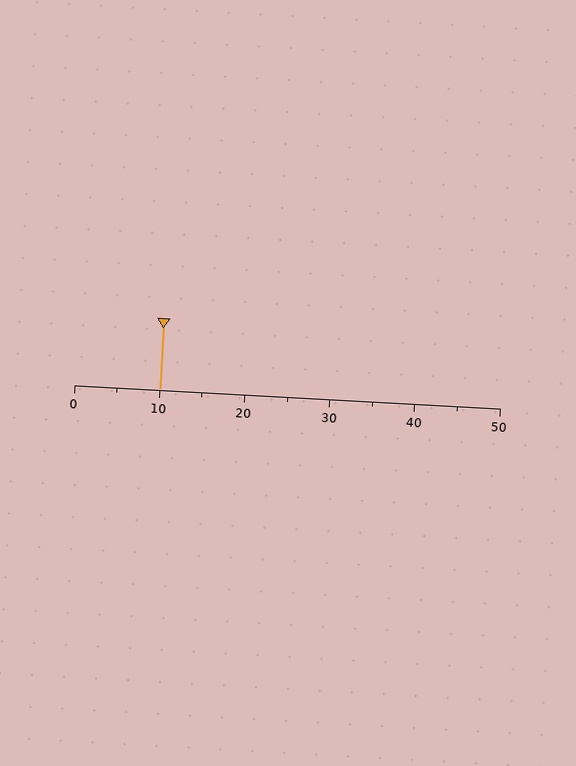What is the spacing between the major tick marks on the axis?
The major ticks are spaced 10 apart.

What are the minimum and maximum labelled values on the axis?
The axis runs from 0 to 50.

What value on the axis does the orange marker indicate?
The marker indicates approximately 10.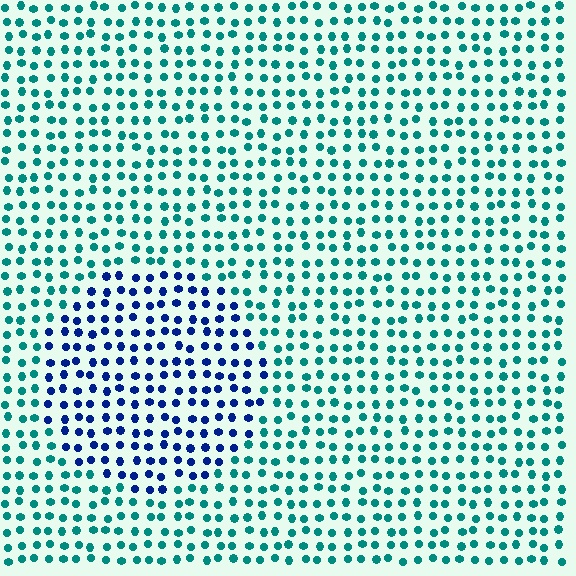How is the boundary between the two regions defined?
The boundary is defined purely by a slight shift in hue (about 52 degrees). Spacing, size, and orientation are identical on both sides.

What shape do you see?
I see a circle.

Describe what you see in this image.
The image is filled with small teal elements in a uniform arrangement. A circle-shaped region is visible where the elements are tinted to a slightly different hue, forming a subtle color boundary.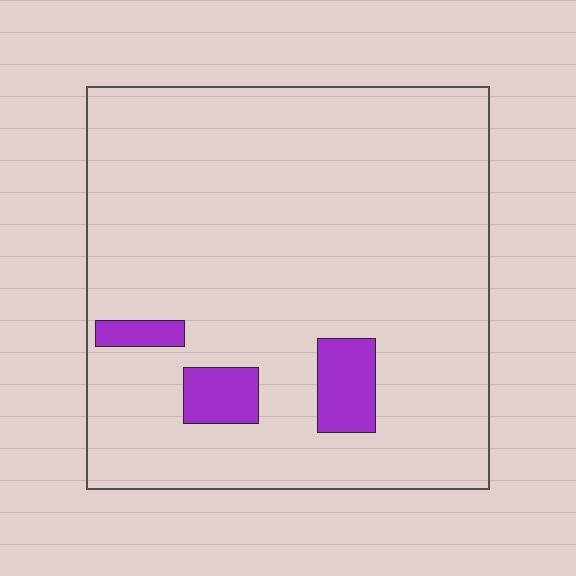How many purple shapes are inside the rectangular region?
3.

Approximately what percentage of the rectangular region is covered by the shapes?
Approximately 10%.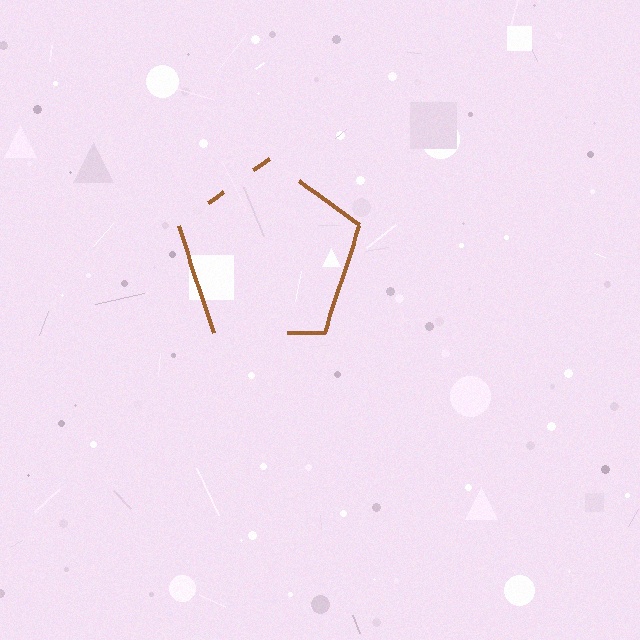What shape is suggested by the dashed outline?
The dashed outline suggests a pentagon.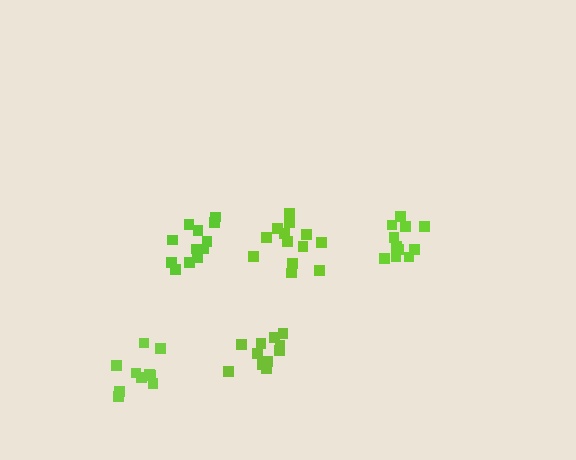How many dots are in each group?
Group 1: 12 dots, Group 2: 11 dots, Group 3: 13 dots, Group 4: 10 dots, Group 5: 11 dots (57 total).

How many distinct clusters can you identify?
There are 5 distinct clusters.